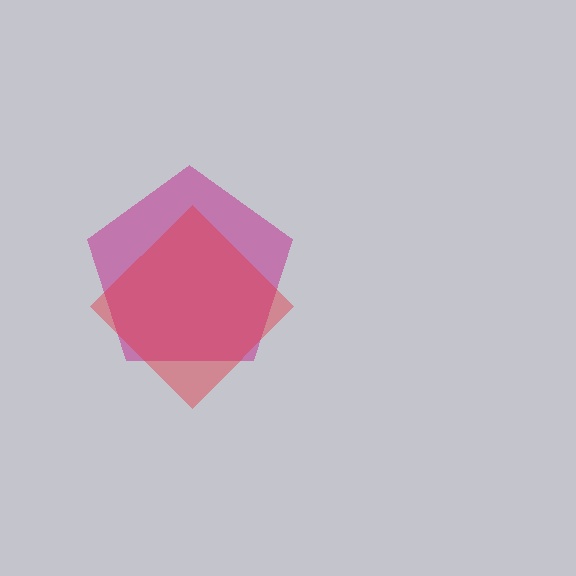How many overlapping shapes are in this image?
There are 2 overlapping shapes in the image.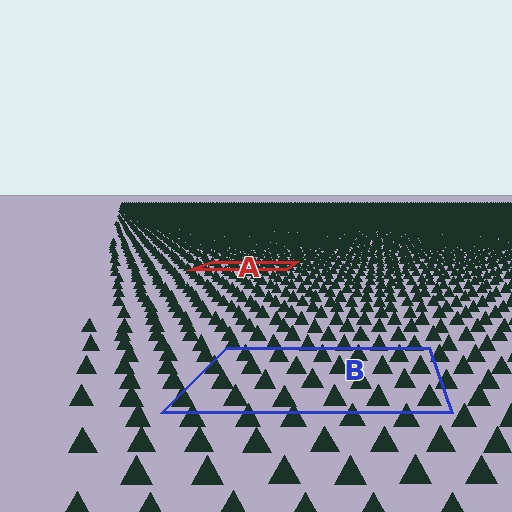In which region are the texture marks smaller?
The texture marks are smaller in region A, because it is farther away.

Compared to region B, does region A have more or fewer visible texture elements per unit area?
Region A has more texture elements per unit area — they are packed more densely because it is farther away.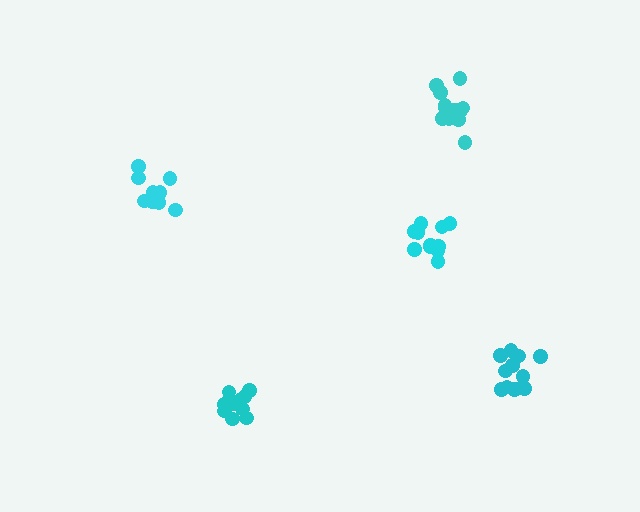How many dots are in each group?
Group 1: 14 dots, Group 2: 11 dots, Group 3: 10 dots, Group 4: 13 dots, Group 5: 15 dots (63 total).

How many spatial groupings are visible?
There are 5 spatial groupings.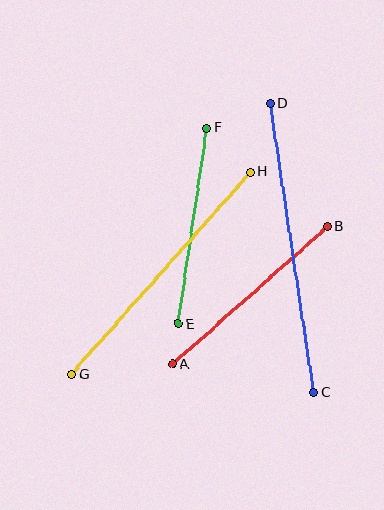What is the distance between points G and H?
The distance is approximately 270 pixels.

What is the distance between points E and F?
The distance is approximately 199 pixels.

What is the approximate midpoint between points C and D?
The midpoint is at approximately (292, 248) pixels.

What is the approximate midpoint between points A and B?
The midpoint is at approximately (250, 295) pixels.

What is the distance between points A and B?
The distance is approximately 207 pixels.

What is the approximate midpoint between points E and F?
The midpoint is at approximately (192, 226) pixels.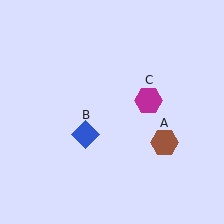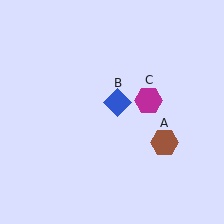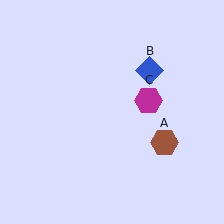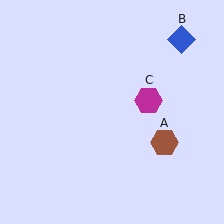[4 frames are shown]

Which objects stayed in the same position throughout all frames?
Brown hexagon (object A) and magenta hexagon (object C) remained stationary.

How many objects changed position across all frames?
1 object changed position: blue diamond (object B).